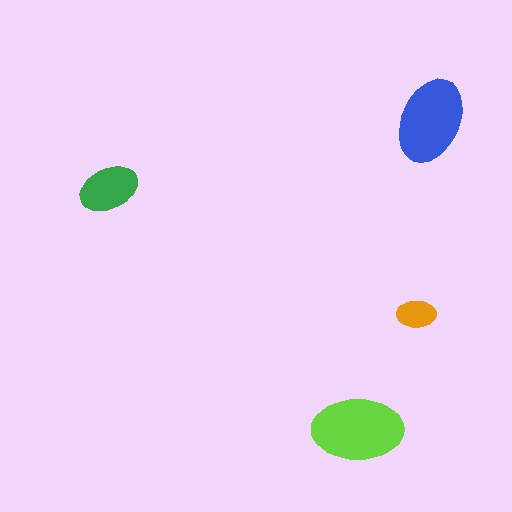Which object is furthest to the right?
The blue ellipse is rightmost.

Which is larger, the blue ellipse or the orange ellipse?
The blue one.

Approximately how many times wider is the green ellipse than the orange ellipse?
About 1.5 times wider.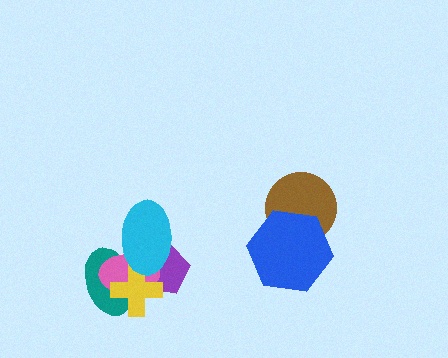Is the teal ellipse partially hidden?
Yes, it is partially covered by another shape.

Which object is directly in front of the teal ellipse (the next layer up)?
The pink ellipse is directly in front of the teal ellipse.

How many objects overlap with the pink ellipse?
4 objects overlap with the pink ellipse.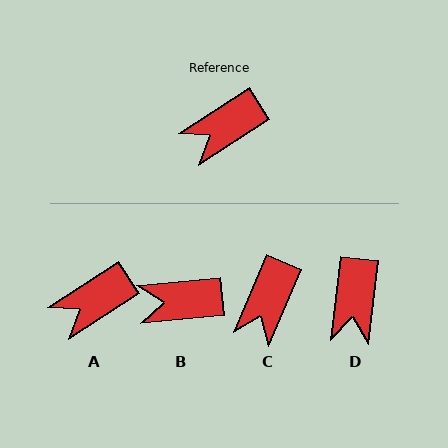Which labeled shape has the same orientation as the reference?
A.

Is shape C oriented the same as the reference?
No, it is off by about 34 degrees.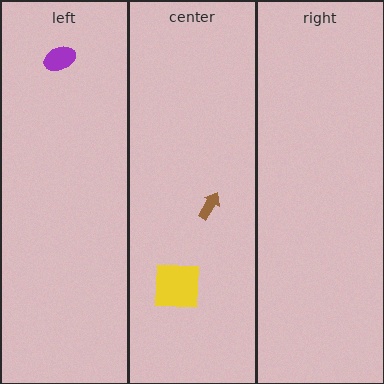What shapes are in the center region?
The brown arrow, the yellow square.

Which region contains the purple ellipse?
The left region.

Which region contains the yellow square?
The center region.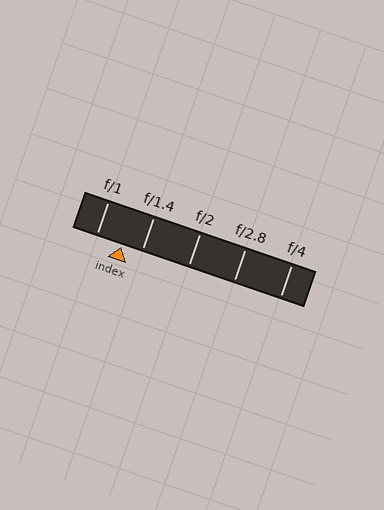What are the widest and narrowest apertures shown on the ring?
The widest aperture shown is f/1 and the narrowest is f/4.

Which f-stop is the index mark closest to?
The index mark is closest to f/1.4.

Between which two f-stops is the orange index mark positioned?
The index mark is between f/1 and f/1.4.